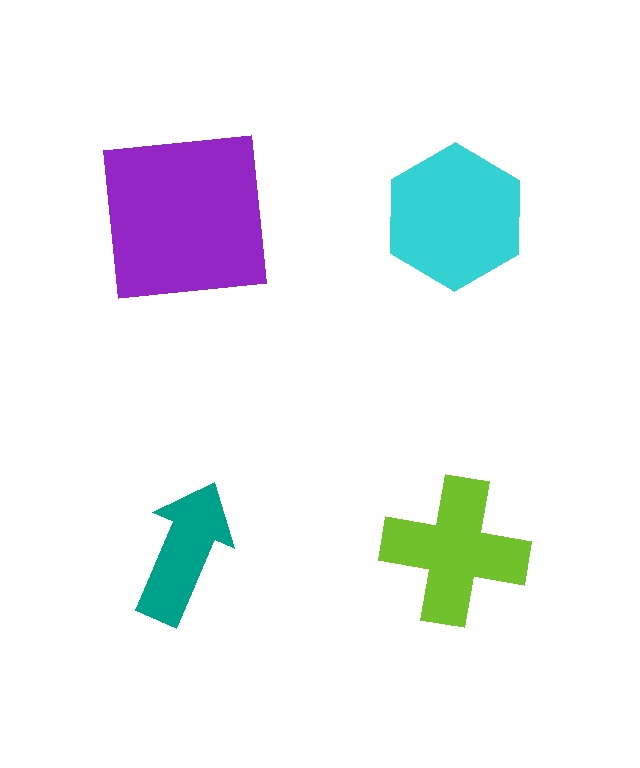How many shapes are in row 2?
2 shapes.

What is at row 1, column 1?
A purple square.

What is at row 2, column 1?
A teal arrow.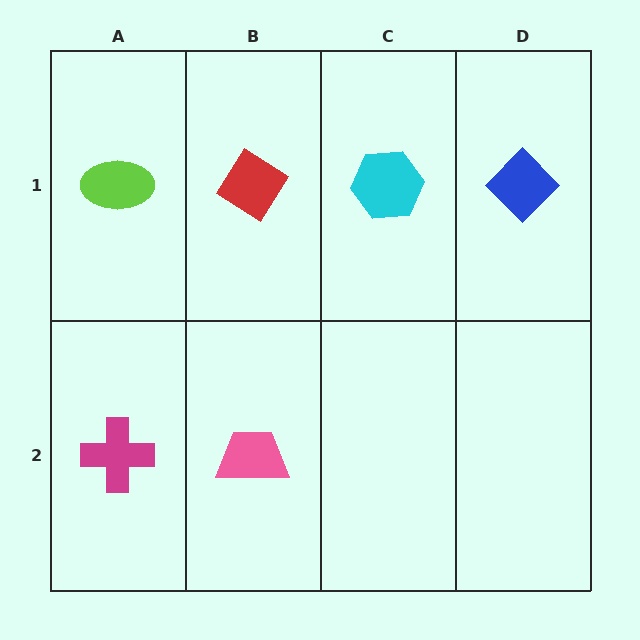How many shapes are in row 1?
4 shapes.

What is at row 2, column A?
A magenta cross.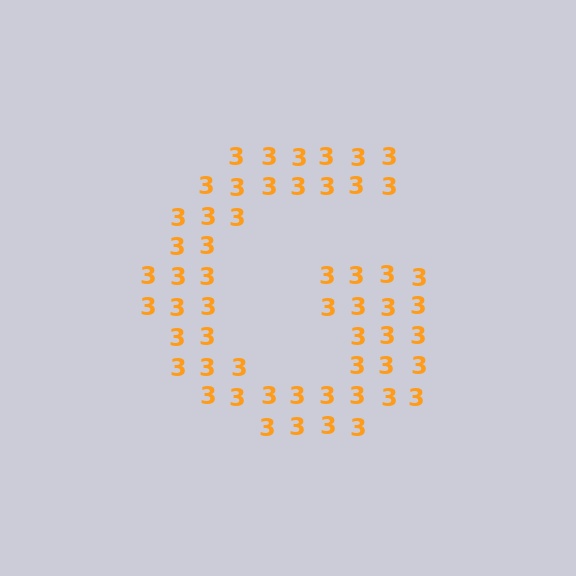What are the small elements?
The small elements are digit 3's.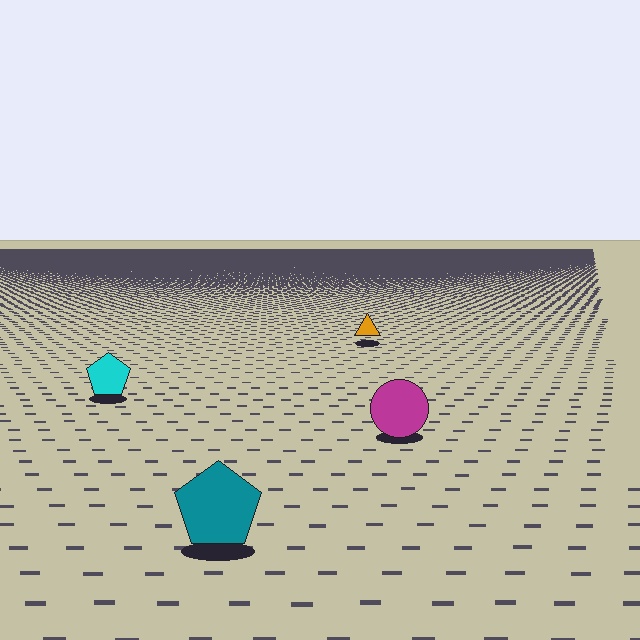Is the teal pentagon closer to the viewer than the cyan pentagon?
Yes. The teal pentagon is closer — you can tell from the texture gradient: the ground texture is coarser near it.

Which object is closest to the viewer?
The teal pentagon is closest. The texture marks near it are larger and more spread out.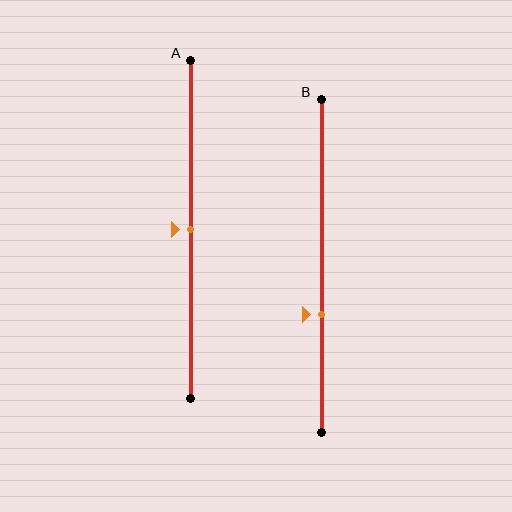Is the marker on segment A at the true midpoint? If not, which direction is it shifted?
Yes, the marker on segment A is at the true midpoint.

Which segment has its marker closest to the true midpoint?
Segment A has its marker closest to the true midpoint.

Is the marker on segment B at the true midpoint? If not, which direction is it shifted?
No, the marker on segment B is shifted downward by about 15% of the segment length.